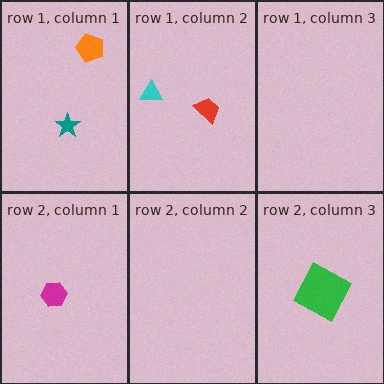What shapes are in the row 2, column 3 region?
The green square.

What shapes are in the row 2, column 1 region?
The magenta hexagon.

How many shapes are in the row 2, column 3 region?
1.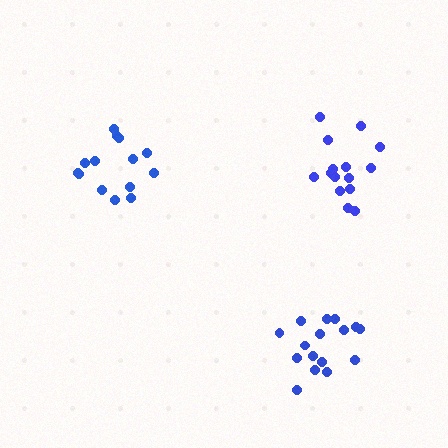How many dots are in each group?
Group 1: 15 dots, Group 2: 14 dots, Group 3: 16 dots (45 total).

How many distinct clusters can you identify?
There are 3 distinct clusters.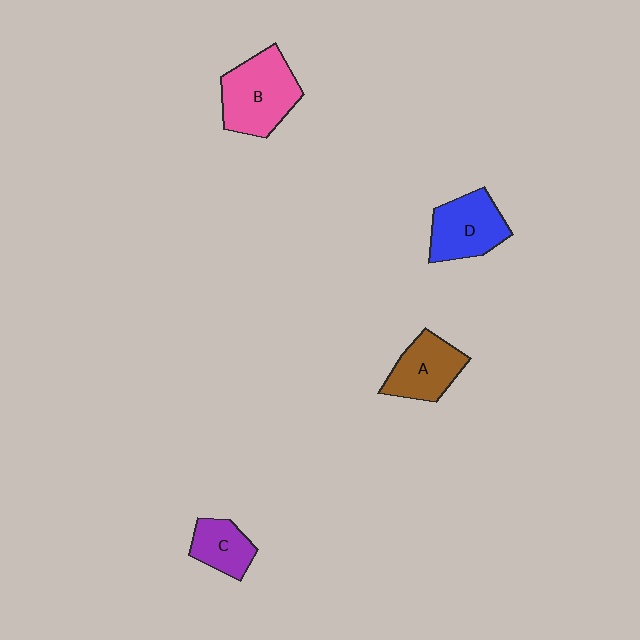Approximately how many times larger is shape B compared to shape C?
Approximately 1.9 times.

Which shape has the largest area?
Shape B (pink).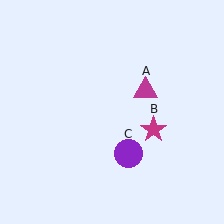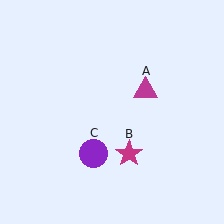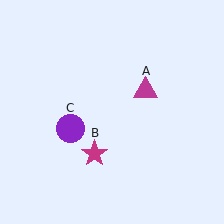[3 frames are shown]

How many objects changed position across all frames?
2 objects changed position: magenta star (object B), purple circle (object C).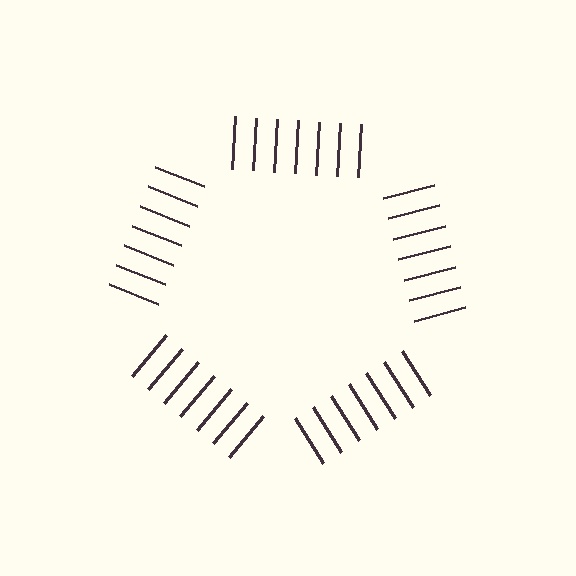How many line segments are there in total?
35 — 7 along each of the 5 edges.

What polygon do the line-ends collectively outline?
An illusory pentagon — the line segments terminate on its edges but no continuous stroke is drawn.